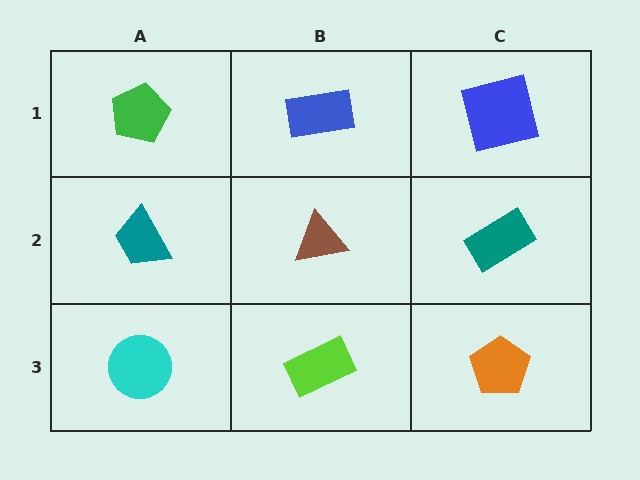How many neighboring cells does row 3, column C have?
2.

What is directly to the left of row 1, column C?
A blue rectangle.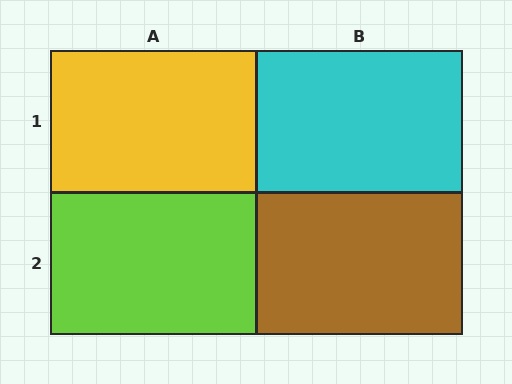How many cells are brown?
1 cell is brown.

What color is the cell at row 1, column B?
Cyan.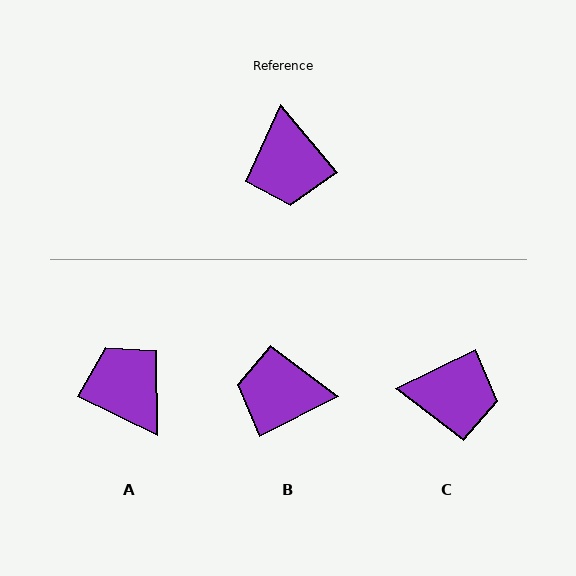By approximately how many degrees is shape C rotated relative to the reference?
Approximately 77 degrees counter-clockwise.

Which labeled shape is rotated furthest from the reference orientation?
A, about 156 degrees away.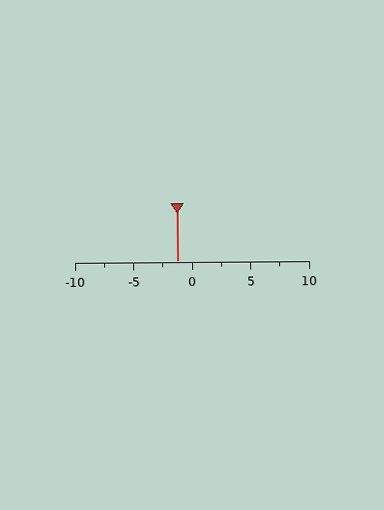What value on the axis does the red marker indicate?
The marker indicates approximately -1.2.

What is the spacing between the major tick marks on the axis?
The major ticks are spaced 5 apart.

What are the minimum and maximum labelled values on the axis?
The axis runs from -10 to 10.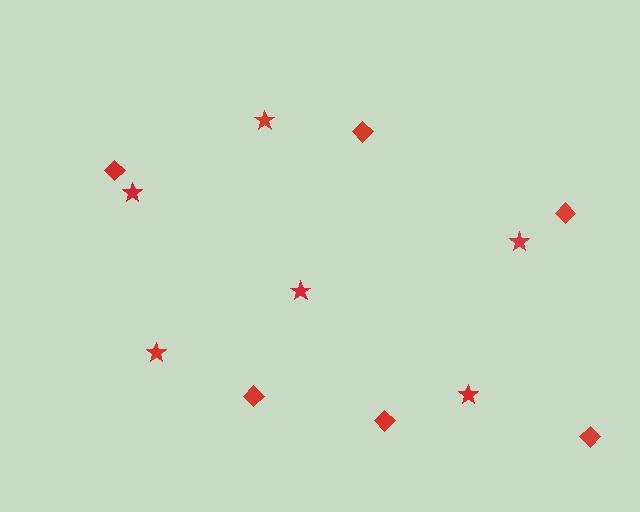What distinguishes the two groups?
There are 2 groups: one group of stars (6) and one group of diamonds (6).